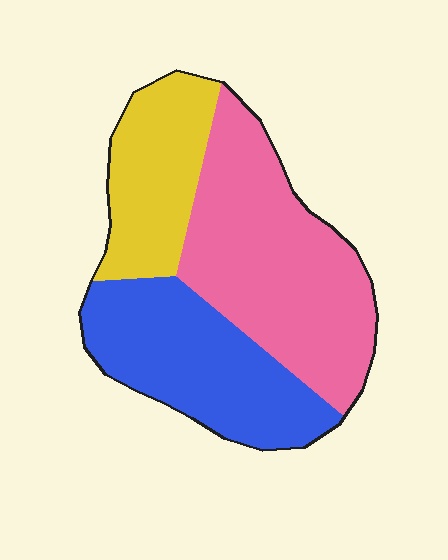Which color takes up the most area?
Pink, at roughly 45%.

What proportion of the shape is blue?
Blue takes up between a quarter and a half of the shape.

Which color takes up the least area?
Yellow, at roughly 25%.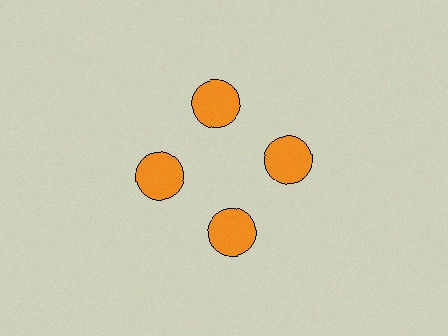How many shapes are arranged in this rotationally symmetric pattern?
There are 4 shapes, arranged in 4 groups of 1.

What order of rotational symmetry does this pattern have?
This pattern has 4-fold rotational symmetry.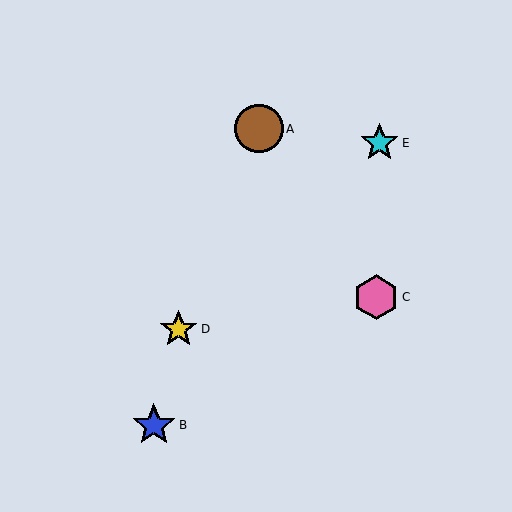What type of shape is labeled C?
Shape C is a pink hexagon.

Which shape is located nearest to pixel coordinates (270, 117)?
The brown circle (labeled A) at (259, 129) is nearest to that location.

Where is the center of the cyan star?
The center of the cyan star is at (380, 143).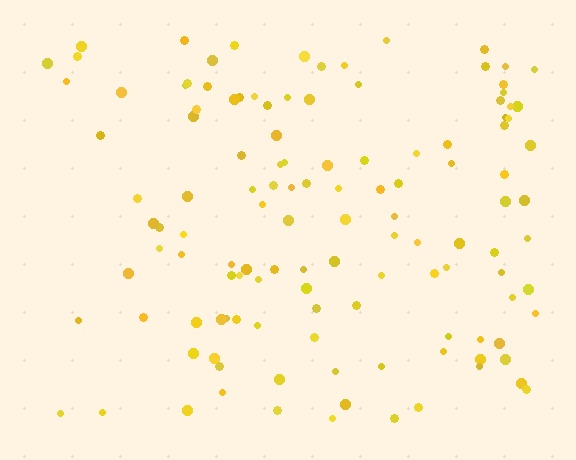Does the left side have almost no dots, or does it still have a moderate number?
Still a moderate number, just noticeably fewer than the right.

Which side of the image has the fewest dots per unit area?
The left.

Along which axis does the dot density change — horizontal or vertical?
Horizontal.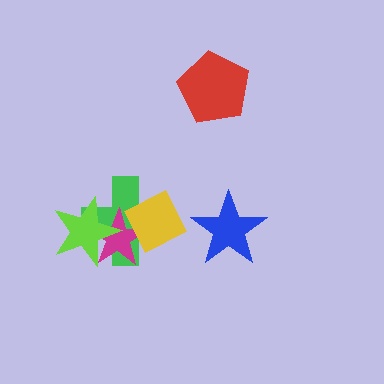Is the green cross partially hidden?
Yes, it is partially covered by another shape.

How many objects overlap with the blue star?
0 objects overlap with the blue star.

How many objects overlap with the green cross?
3 objects overlap with the green cross.